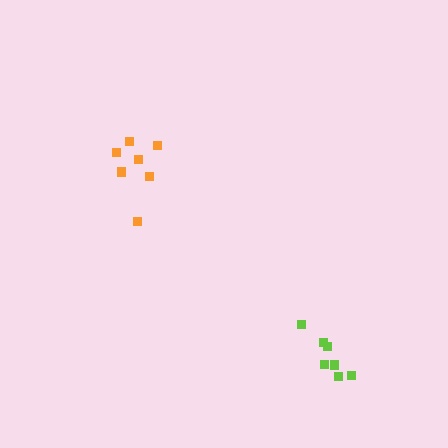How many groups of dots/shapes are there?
There are 2 groups.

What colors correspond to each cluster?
The clusters are colored: orange, lime.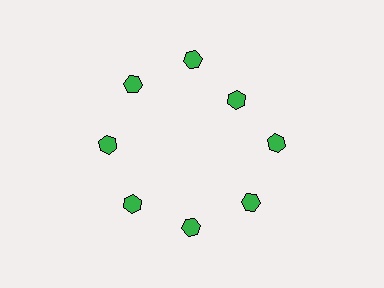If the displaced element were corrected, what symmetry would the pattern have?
It would have 8-fold rotational symmetry — the pattern would map onto itself every 45 degrees.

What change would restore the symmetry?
The symmetry would be restored by moving it outward, back onto the ring so that all 8 hexagons sit at equal angles and equal distance from the center.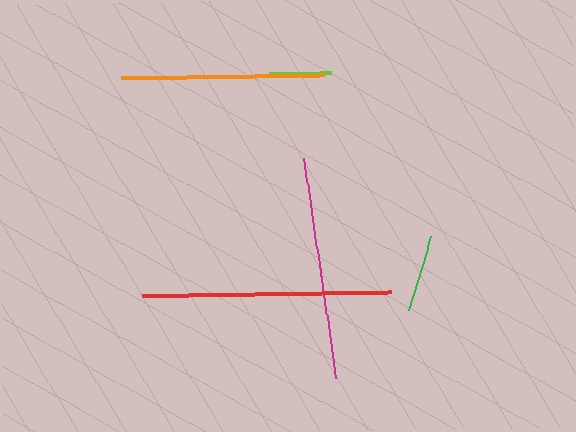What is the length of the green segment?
The green segment is approximately 77 pixels long.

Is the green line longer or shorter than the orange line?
The orange line is longer than the green line.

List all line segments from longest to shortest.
From longest to shortest: red, magenta, orange, green, lime.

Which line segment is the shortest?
The lime line is the shortest at approximately 61 pixels.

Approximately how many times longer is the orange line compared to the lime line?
The orange line is approximately 3.3 times the length of the lime line.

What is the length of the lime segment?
The lime segment is approximately 61 pixels long.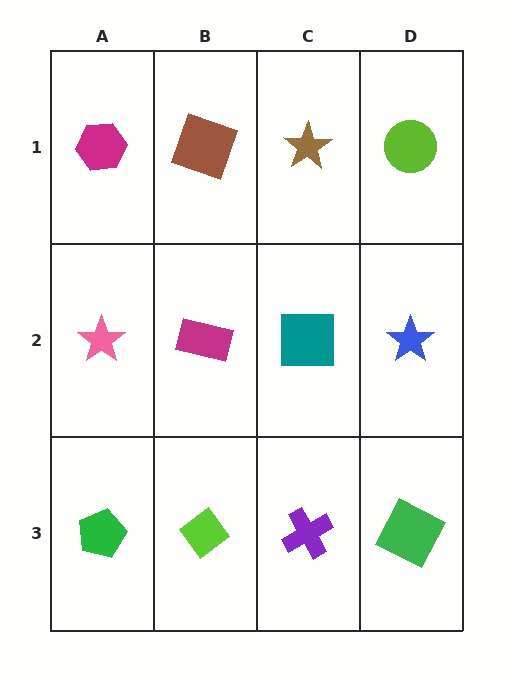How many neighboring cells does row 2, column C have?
4.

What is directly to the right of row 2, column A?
A magenta rectangle.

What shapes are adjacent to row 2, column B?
A brown square (row 1, column B), a lime diamond (row 3, column B), a pink star (row 2, column A), a teal square (row 2, column C).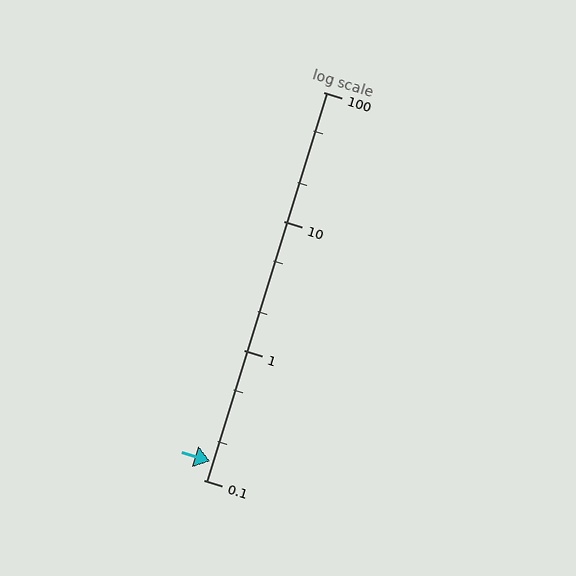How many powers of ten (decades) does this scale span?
The scale spans 3 decades, from 0.1 to 100.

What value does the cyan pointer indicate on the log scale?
The pointer indicates approximately 0.14.